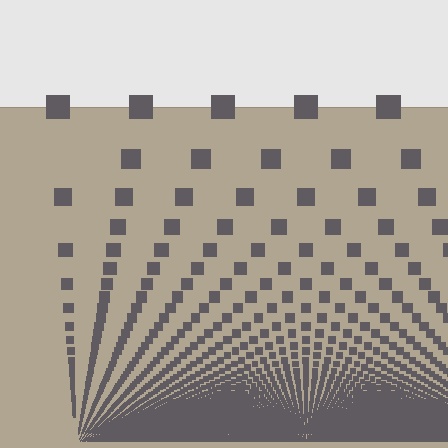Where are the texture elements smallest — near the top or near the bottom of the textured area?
Near the bottom.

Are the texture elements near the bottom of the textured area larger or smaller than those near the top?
Smaller. The gradient is inverted — elements near the bottom are smaller and denser.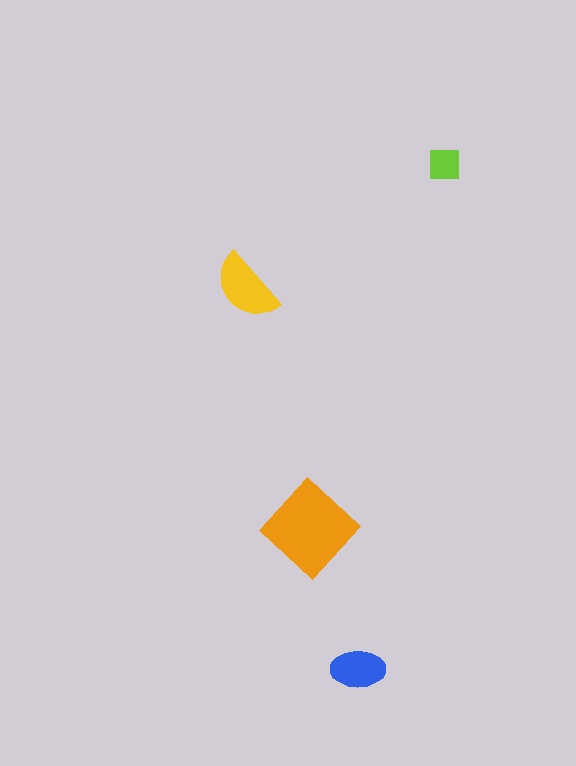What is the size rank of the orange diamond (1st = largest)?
1st.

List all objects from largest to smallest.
The orange diamond, the yellow semicircle, the blue ellipse, the lime square.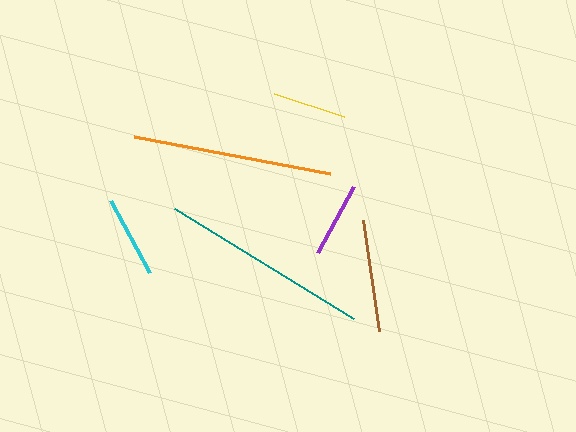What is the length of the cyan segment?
The cyan segment is approximately 82 pixels long.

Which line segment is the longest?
The teal line is the longest at approximately 210 pixels.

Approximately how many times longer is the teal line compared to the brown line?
The teal line is approximately 1.9 times the length of the brown line.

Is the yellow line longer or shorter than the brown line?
The brown line is longer than the yellow line.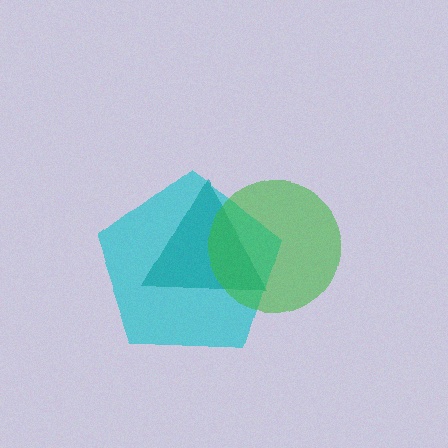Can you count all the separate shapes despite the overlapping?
Yes, there are 3 separate shapes.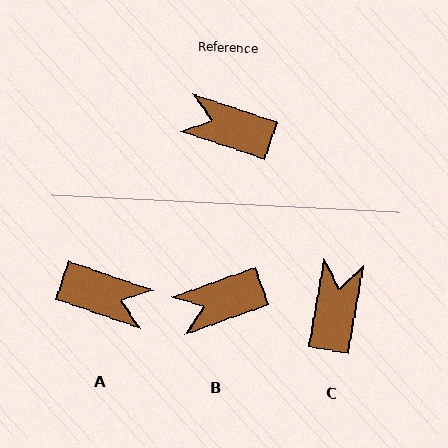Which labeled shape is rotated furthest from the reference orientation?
A, about 180 degrees away.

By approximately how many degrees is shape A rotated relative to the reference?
Approximately 180 degrees counter-clockwise.